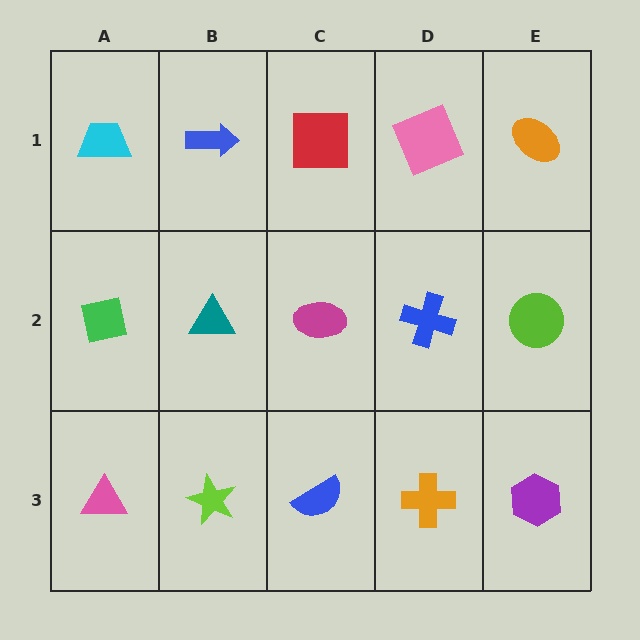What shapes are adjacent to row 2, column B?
A blue arrow (row 1, column B), a lime star (row 3, column B), a green square (row 2, column A), a magenta ellipse (row 2, column C).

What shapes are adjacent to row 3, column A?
A green square (row 2, column A), a lime star (row 3, column B).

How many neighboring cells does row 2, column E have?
3.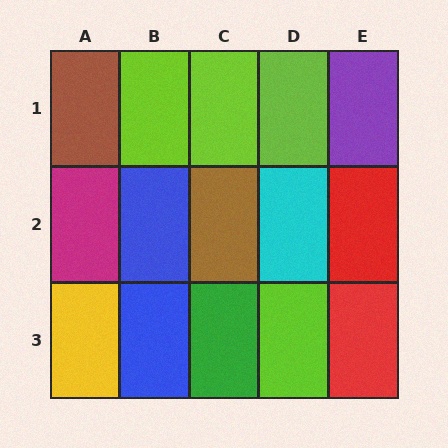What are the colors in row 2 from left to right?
Magenta, blue, brown, cyan, red.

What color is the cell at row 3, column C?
Green.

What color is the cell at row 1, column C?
Lime.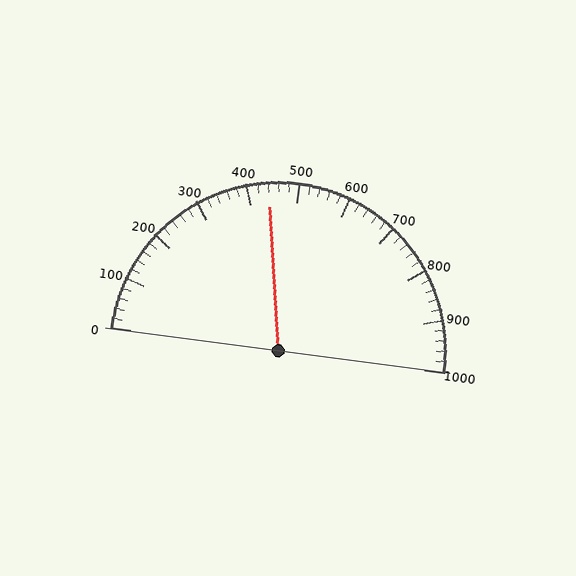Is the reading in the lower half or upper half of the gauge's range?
The reading is in the lower half of the range (0 to 1000).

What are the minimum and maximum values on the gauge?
The gauge ranges from 0 to 1000.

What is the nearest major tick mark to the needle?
The nearest major tick mark is 400.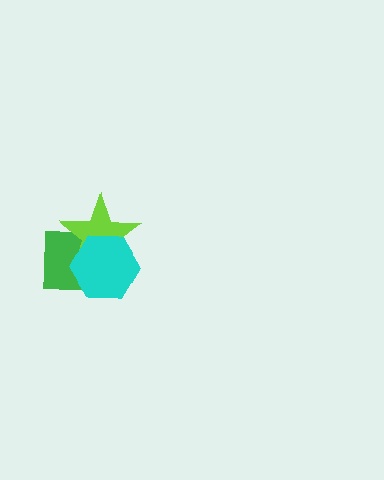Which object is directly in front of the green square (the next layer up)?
The lime star is directly in front of the green square.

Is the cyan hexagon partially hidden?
No, no other shape covers it.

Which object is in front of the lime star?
The cyan hexagon is in front of the lime star.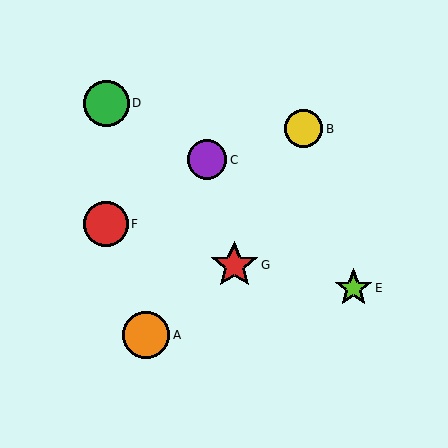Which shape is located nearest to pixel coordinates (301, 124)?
The yellow circle (labeled B) at (304, 129) is nearest to that location.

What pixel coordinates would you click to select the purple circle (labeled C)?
Click at (207, 160) to select the purple circle C.